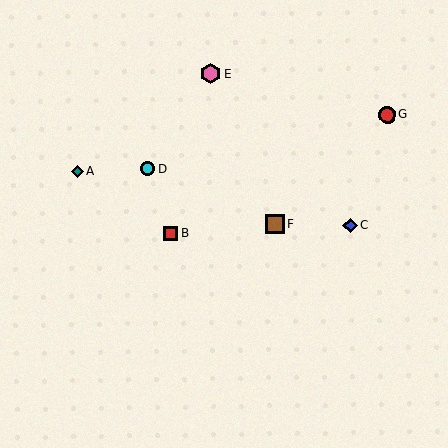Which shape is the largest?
The pink hexagon (labeled E) is the largest.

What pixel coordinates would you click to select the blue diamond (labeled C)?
Click at (350, 226) to select the blue diamond C.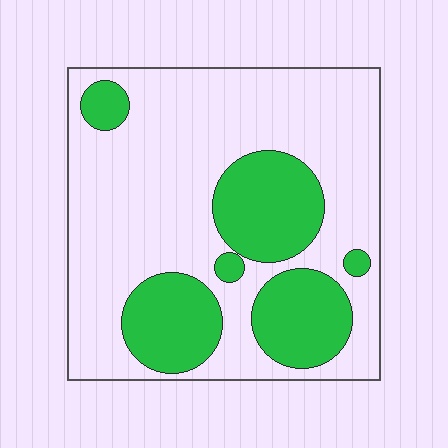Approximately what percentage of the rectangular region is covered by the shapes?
Approximately 30%.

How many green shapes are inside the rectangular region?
6.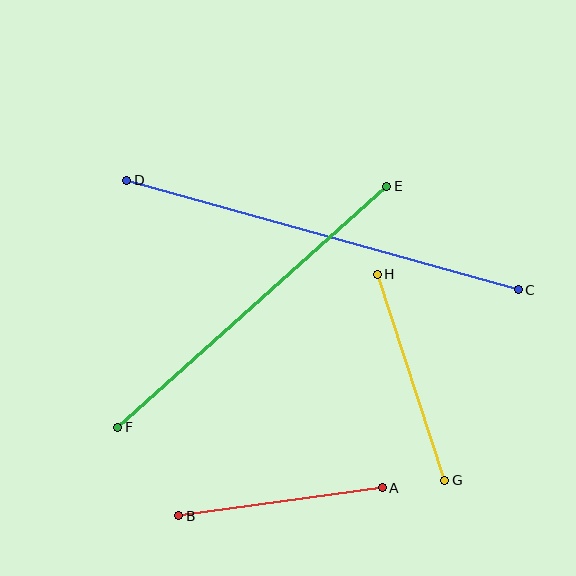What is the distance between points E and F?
The distance is approximately 361 pixels.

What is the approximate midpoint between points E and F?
The midpoint is at approximately (252, 307) pixels.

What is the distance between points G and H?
The distance is approximately 217 pixels.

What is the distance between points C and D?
The distance is approximately 406 pixels.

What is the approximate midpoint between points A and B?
The midpoint is at approximately (281, 502) pixels.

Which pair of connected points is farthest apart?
Points C and D are farthest apart.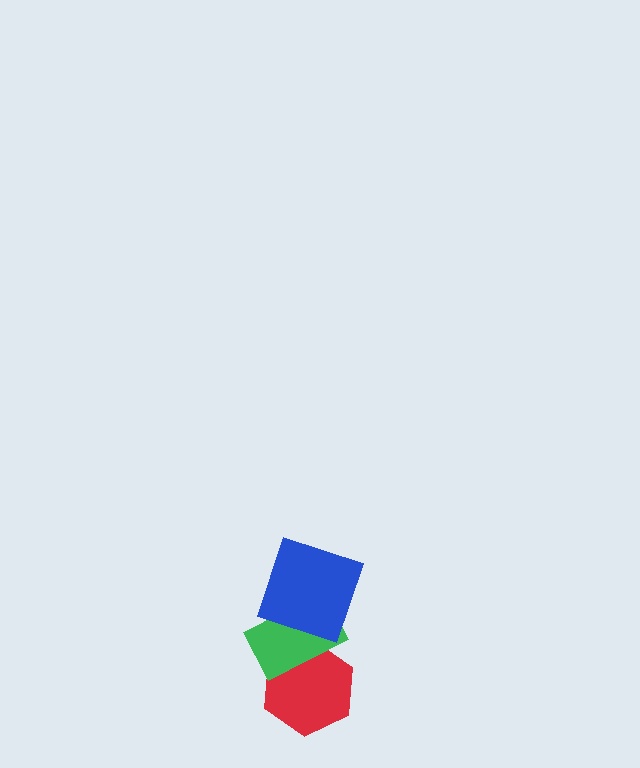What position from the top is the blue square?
The blue square is 1st from the top.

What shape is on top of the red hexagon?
The green rectangle is on top of the red hexagon.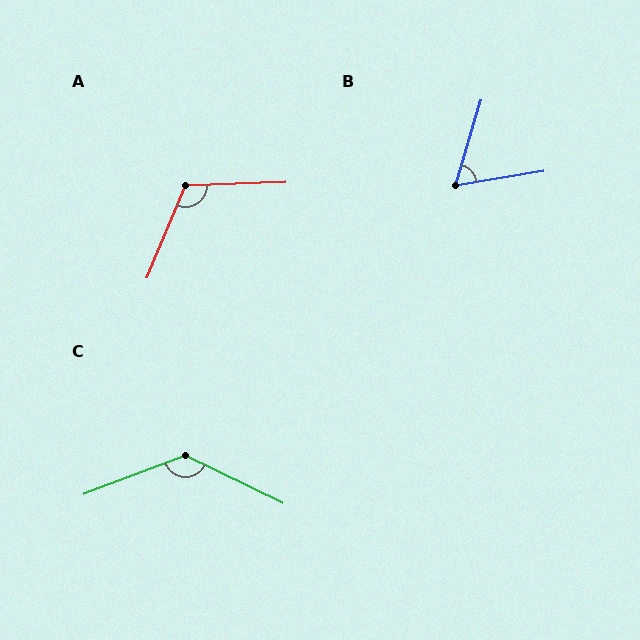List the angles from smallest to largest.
B (65°), A (115°), C (133°).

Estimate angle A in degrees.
Approximately 115 degrees.